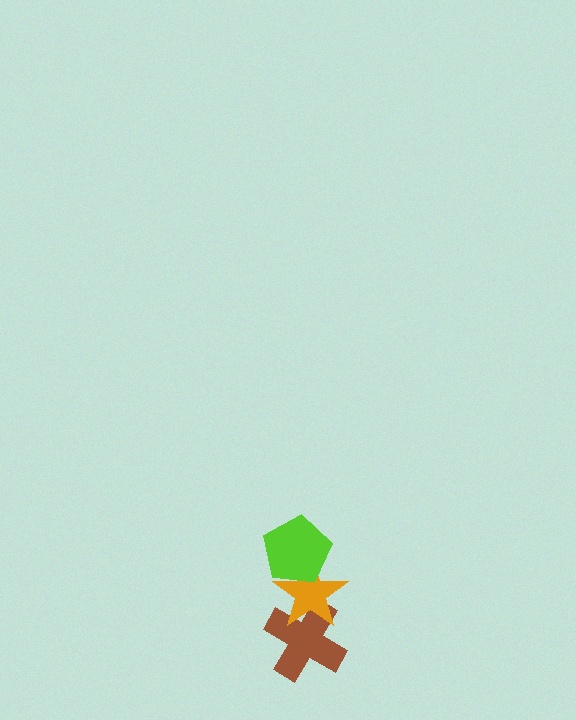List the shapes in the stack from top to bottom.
From top to bottom: the lime pentagon, the orange star, the brown cross.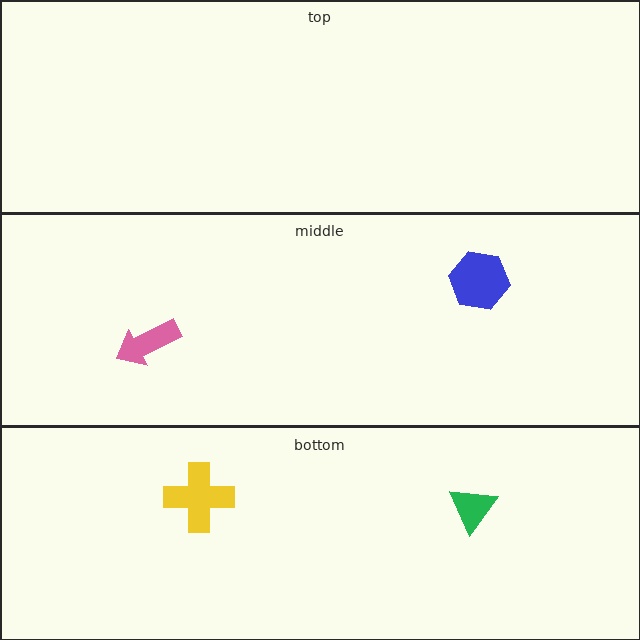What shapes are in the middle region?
The pink arrow, the blue hexagon.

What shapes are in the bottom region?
The yellow cross, the green triangle.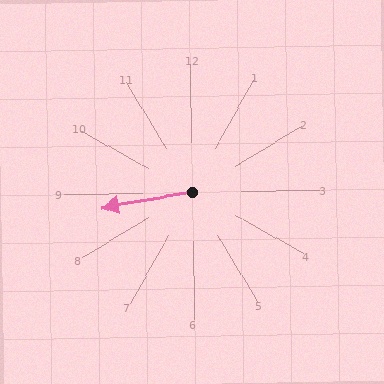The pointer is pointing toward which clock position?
Roughly 9 o'clock.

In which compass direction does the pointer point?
West.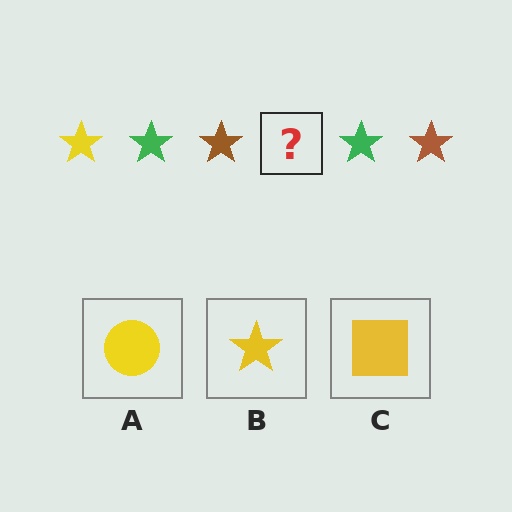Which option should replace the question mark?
Option B.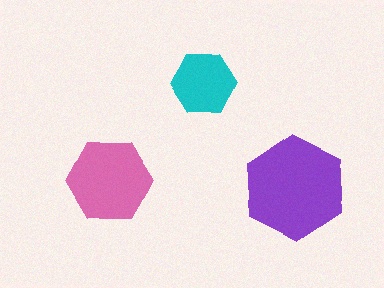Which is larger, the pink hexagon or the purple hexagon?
The purple one.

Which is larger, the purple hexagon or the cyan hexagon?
The purple one.